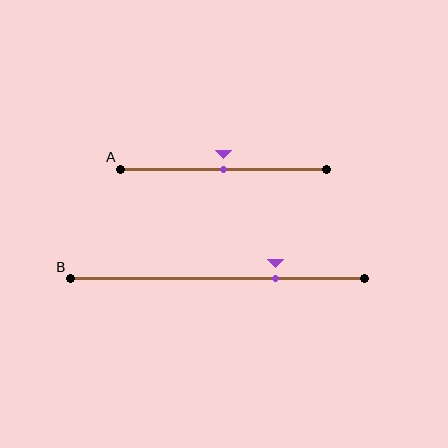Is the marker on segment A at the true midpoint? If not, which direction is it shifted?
Yes, the marker on segment A is at the true midpoint.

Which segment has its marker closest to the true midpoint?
Segment A has its marker closest to the true midpoint.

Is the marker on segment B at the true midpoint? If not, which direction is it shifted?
No, the marker on segment B is shifted to the right by about 20% of the segment length.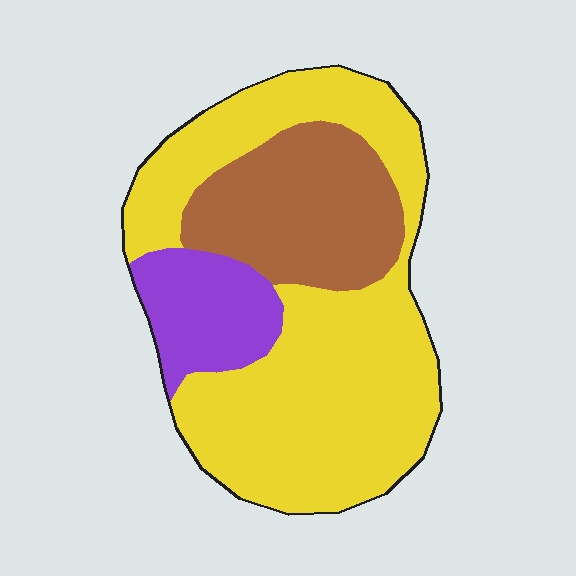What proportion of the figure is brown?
Brown takes up about one quarter (1/4) of the figure.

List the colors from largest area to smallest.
From largest to smallest: yellow, brown, purple.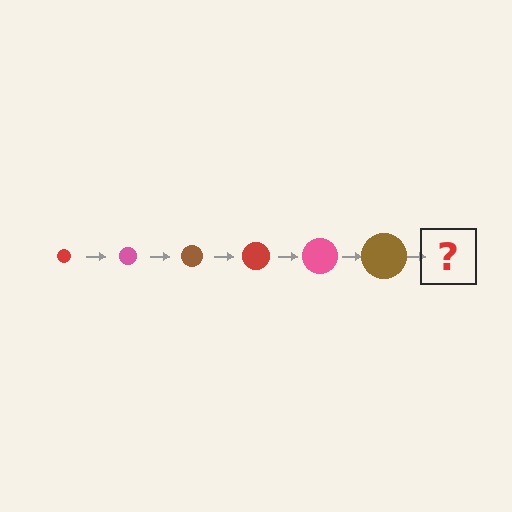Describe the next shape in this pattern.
It should be a red circle, larger than the previous one.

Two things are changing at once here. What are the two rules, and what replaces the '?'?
The two rules are that the circle grows larger each step and the color cycles through red, pink, and brown. The '?' should be a red circle, larger than the previous one.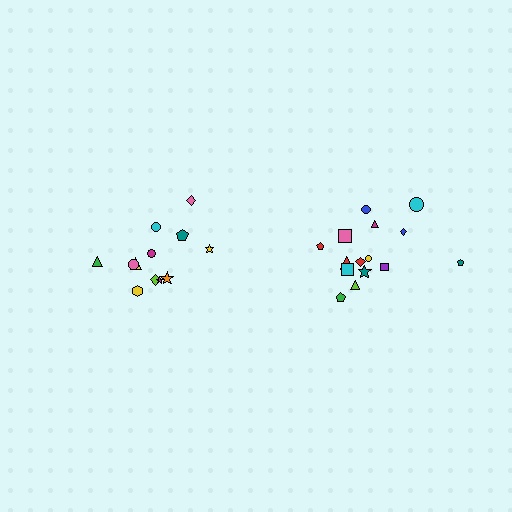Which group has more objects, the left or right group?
The right group.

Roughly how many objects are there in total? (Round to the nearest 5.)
Roughly 25 objects in total.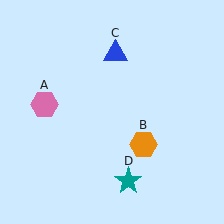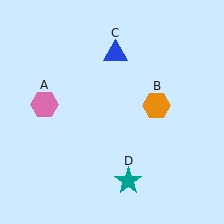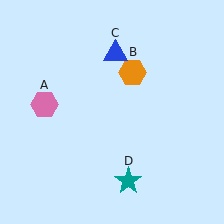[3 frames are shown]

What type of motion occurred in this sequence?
The orange hexagon (object B) rotated counterclockwise around the center of the scene.